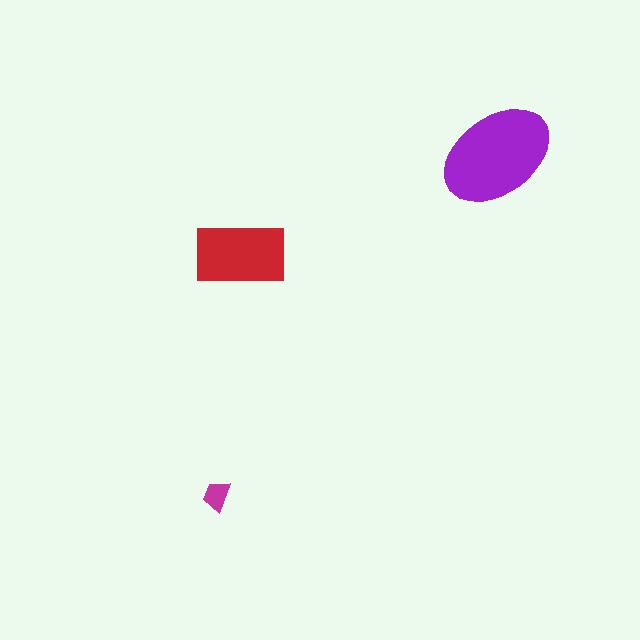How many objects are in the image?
There are 3 objects in the image.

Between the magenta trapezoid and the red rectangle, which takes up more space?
The red rectangle.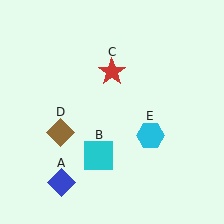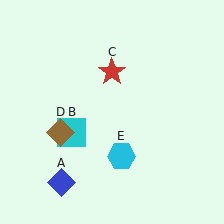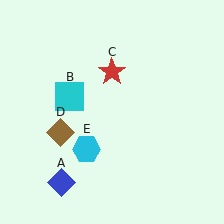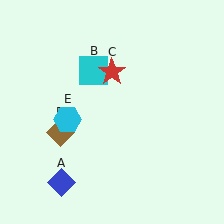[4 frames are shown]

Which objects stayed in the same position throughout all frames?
Blue diamond (object A) and red star (object C) and brown diamond (object D) remained stationary.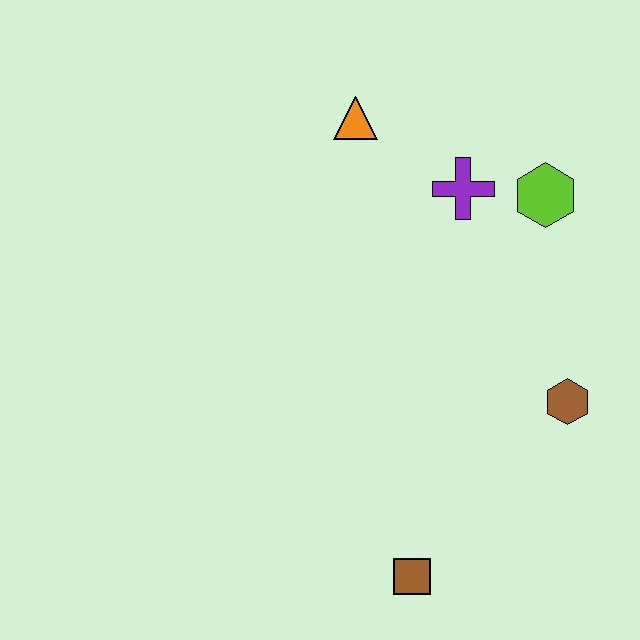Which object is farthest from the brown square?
The orange triangle is farthest from the brown square.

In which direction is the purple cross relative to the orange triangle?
The purple cross is to the right of the orange triangle.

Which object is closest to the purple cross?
The lime hexagon is closest to the purple cross.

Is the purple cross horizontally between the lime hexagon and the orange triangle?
Yes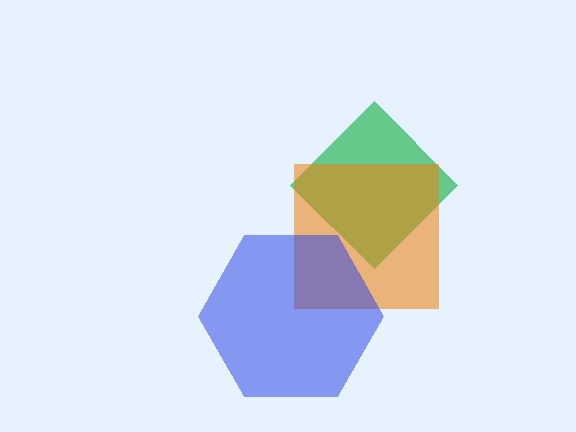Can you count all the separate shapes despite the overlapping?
Yes, there are 3 separate shapes.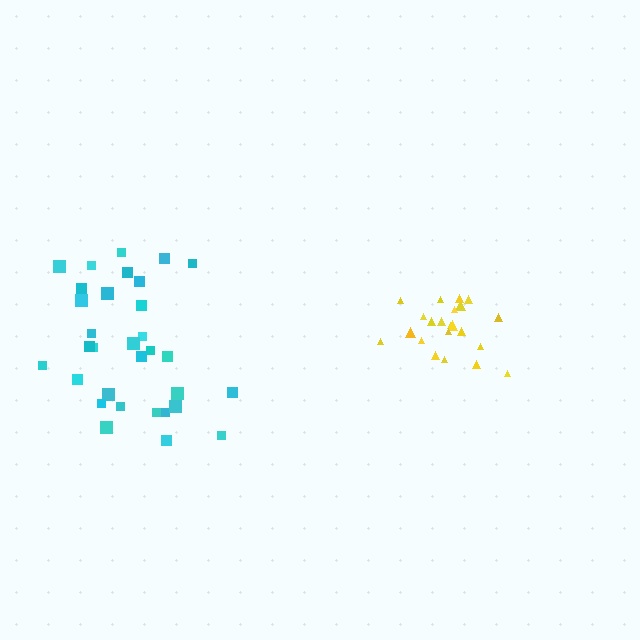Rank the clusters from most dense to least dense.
yellow, cyan.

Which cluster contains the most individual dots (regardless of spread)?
Cyan (32).